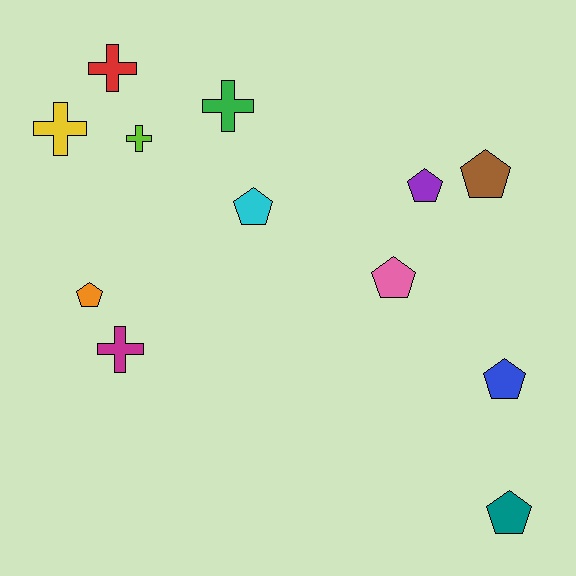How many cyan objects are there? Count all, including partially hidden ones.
There is 1 cyan object.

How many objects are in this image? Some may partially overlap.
There are 12 objects.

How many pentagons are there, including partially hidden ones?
There are 7 pentagons.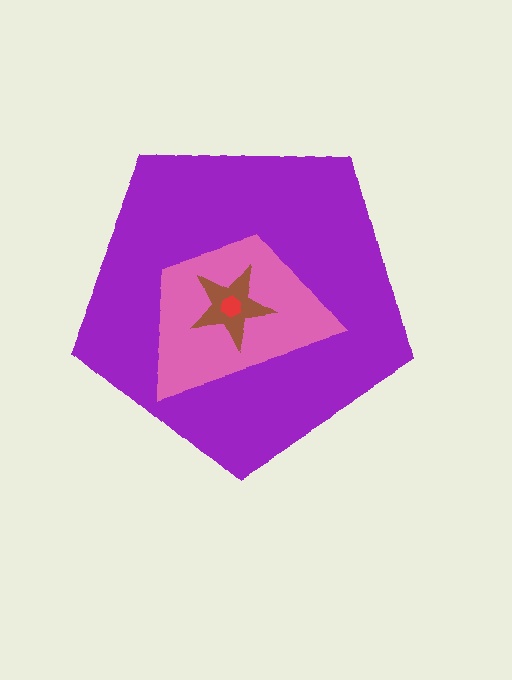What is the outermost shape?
The purple pentagon.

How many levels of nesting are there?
4.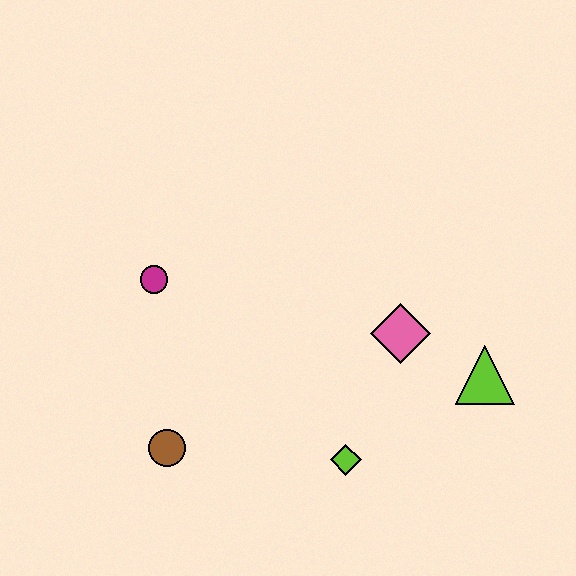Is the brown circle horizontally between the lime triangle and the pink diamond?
No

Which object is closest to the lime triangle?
The pink diamond is closest to the lime triangle.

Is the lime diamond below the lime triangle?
Yes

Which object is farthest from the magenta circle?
The lime triangle is farthest from the magenta circle.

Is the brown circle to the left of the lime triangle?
Yes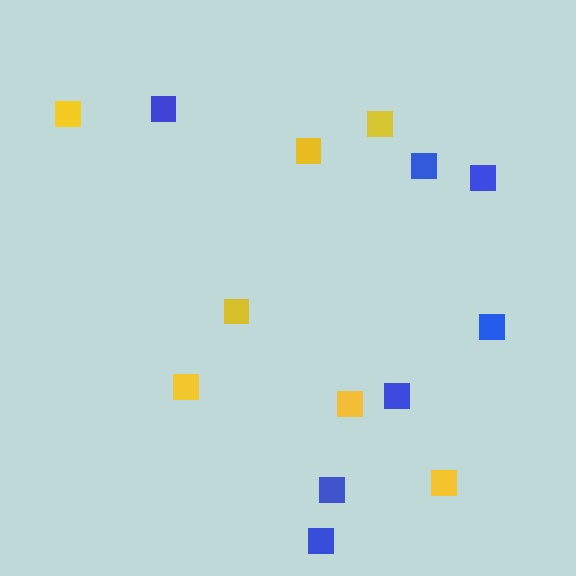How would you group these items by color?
There are 2 groups: one group of yellow squares (7) and one group of blue squares (7).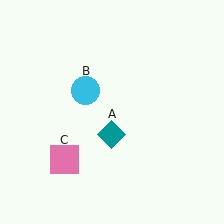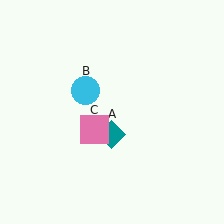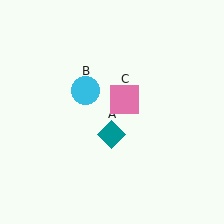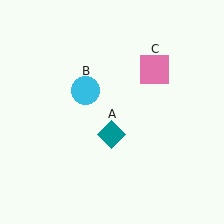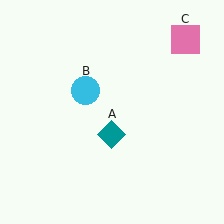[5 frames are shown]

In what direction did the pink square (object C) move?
The pink square (object C) moved up and to the right.